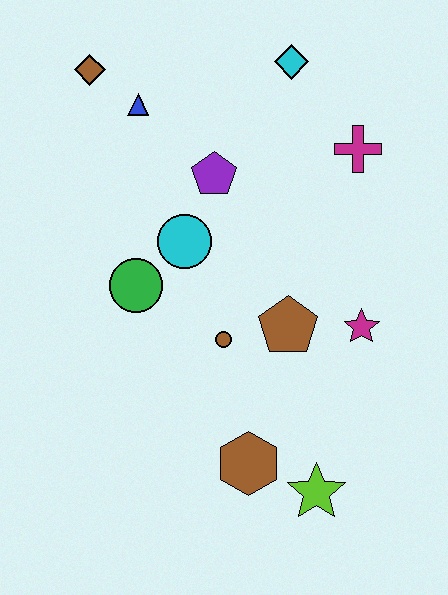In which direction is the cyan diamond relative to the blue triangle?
The cyan diamond is to the right of the blue triangle.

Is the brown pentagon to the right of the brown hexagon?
Yes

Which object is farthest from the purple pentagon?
The lime star is farthest from the purple pentagon.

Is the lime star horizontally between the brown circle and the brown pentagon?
No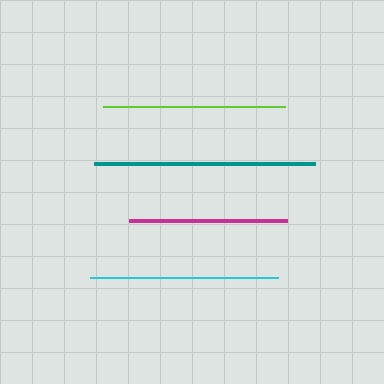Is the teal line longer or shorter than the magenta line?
The teal line is longer than the magenta line.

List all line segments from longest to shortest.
From longest to shortest: teal, cyan, lime, magenta.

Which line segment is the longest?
The teal line is the longest at approximately 221 pixels.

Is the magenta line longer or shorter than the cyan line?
The cyan line is longer than the magenta line.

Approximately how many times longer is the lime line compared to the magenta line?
The lime line is approximately 1.2 times the length of the magenta line.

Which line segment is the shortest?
The magenta line is the shortest at approximately 158 pixels.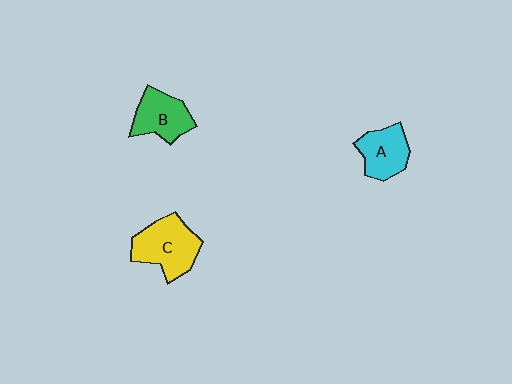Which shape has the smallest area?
Shape A (cyan).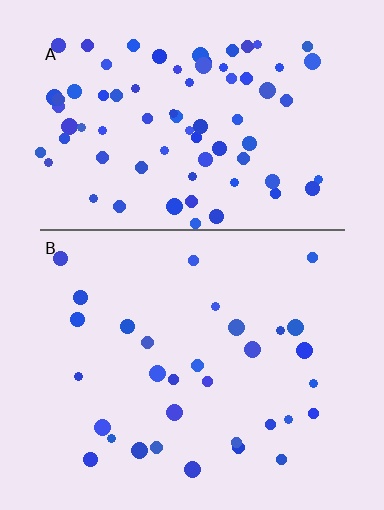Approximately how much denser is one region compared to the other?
Approximately 2.4× — region A over region B.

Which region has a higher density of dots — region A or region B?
A (the top).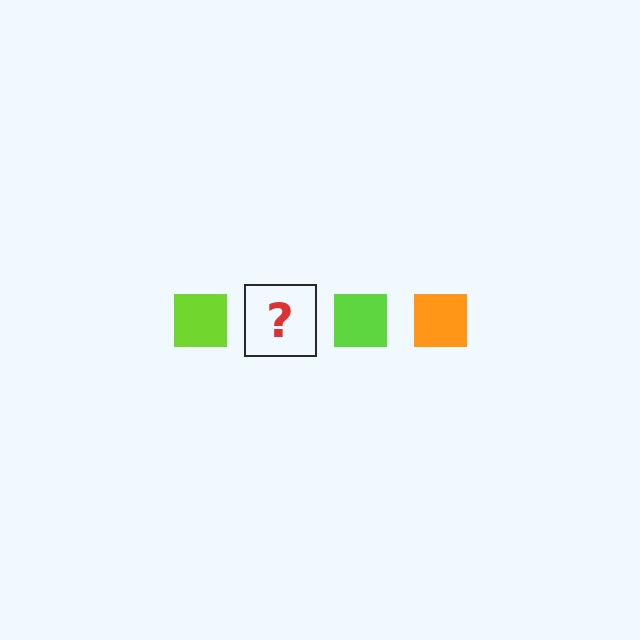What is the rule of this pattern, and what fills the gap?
The rule is that the pattern cycles through lime, orange squares. The gap should be filled with an orange square.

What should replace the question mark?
The question mark should be replaced with an orange square.